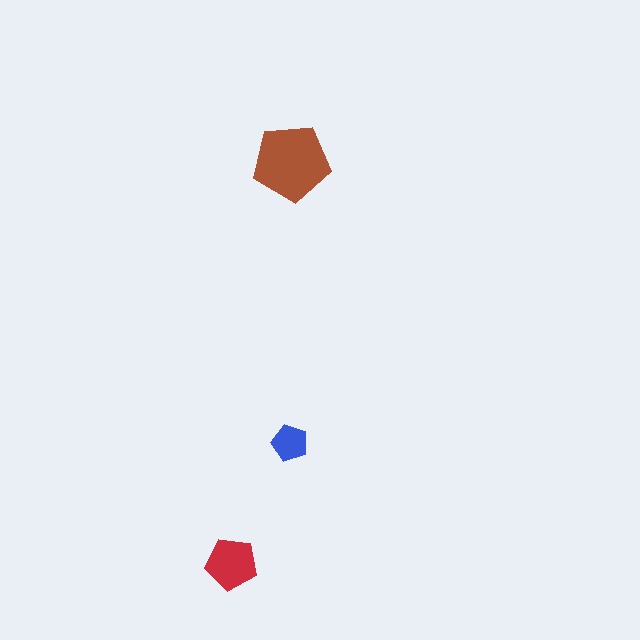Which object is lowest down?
The red pentagon is bottommost.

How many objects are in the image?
There are 3 objects in the image.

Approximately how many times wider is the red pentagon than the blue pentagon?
About 1.5 times wider.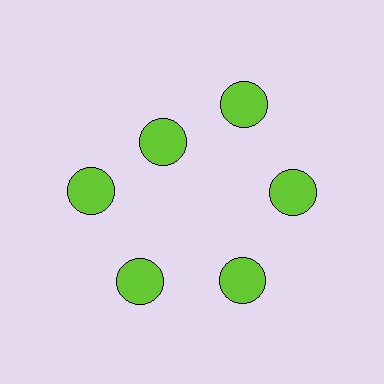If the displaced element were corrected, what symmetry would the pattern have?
It would have 6-fold rotational symmetry — the pattern would map onto itself every 60 degrees.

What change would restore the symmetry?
The symmetry would be restored by moving it outward, back onto the ring so that all 6 circles sit at equal angles and equal distance from the center.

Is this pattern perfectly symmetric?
No. The 6 lime circles are arranged in a ring, but one element near the 11 o'clock position is pulled inward toward the center, breaking the 6-fold rotational symmetry.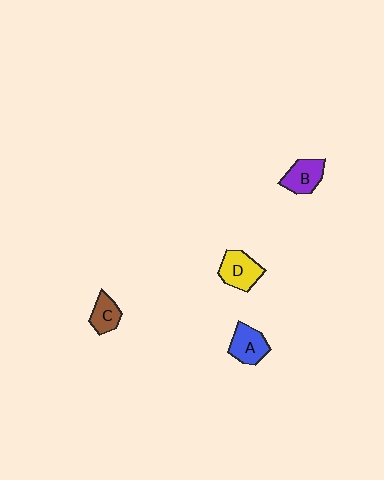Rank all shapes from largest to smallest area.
From largest to smallest: D (yellow), A (blue), B (purple), C (brown).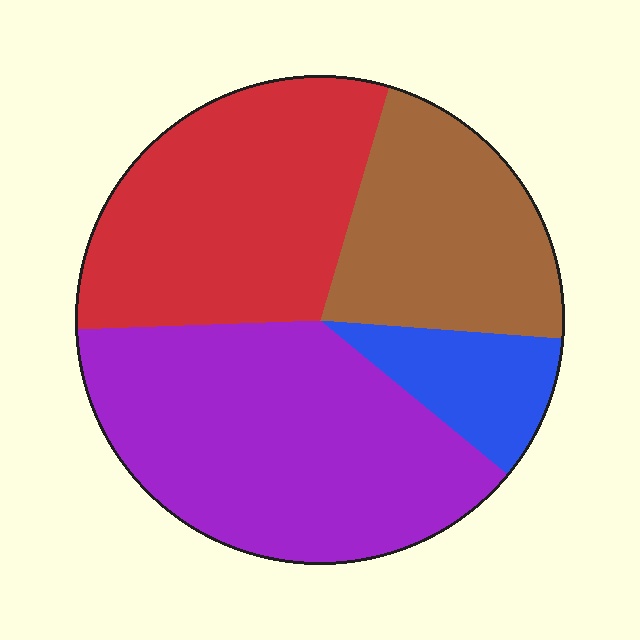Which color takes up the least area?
Blue, at roughly 10%.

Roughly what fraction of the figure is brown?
Brown covers about 20% of the figure.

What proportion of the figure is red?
Red covers around 30% of the figure.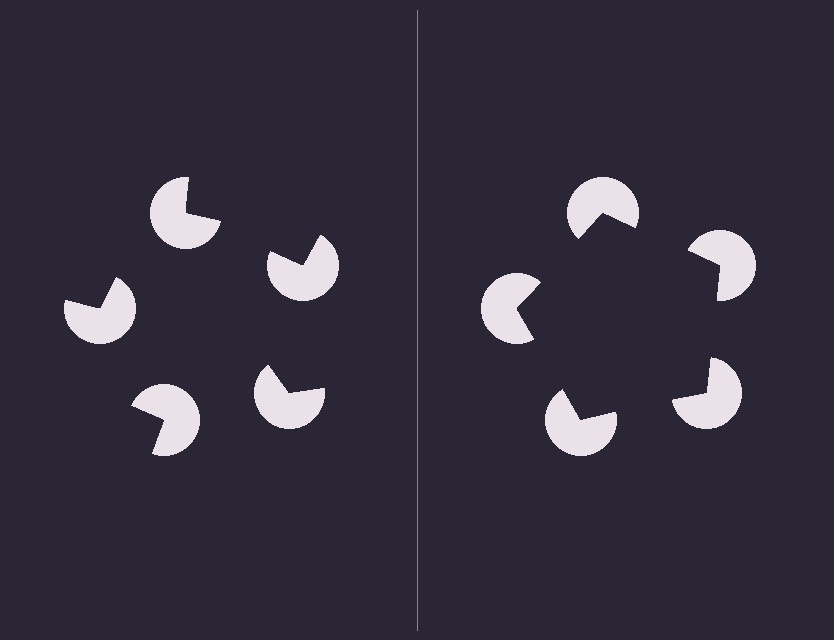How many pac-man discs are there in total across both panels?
10 — 5 on each side.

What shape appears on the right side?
An illusory pentagon.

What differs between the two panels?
The pac-man discs are positioned identically on both sides; only the wedge orientations differ. On the right they align to a pentagon; on the left they are misaligned.